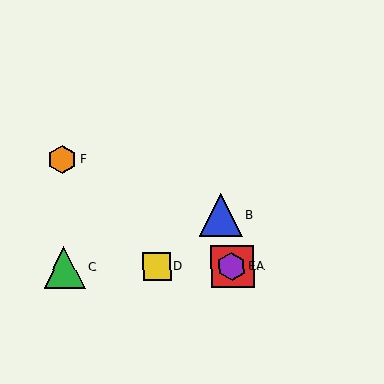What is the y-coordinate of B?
Object B is at y≈215.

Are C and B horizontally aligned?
No, C is at y≈267 and B is at y≈215.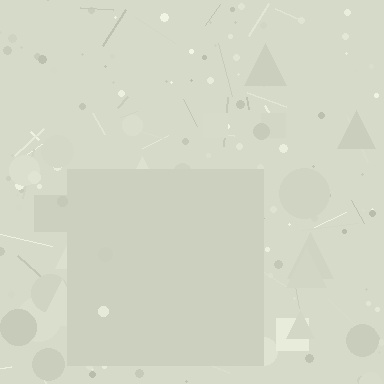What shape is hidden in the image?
A square is hidden in the image.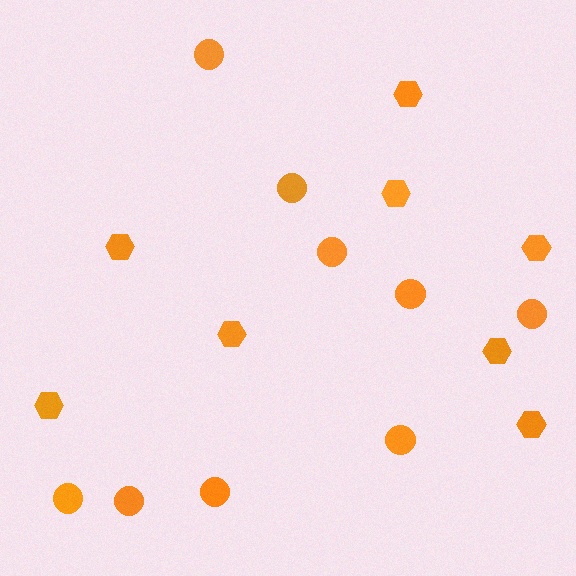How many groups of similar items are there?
There are 2 groups: one group of circles (9) and one group of hexagons (8).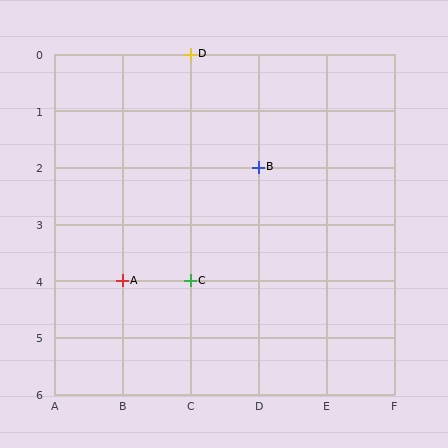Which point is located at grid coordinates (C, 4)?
Point C is at (C, 4).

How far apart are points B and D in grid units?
Points B and D are 1 column and 2 rows apart (about 2.2 grid units diagonally).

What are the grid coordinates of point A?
Point A is at grid coordinates (B, 4).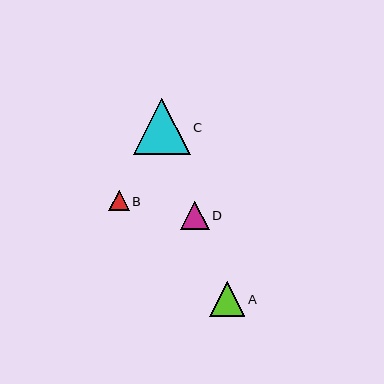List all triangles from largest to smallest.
From largest to smallest: C, A, D, B.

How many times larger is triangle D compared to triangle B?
Triangle D is approximately 1.4 times the size of triangle B.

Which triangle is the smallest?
Triangle B is the smallest with a size of approximately 21 pixels.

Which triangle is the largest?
Triangle C is the largest with a size of approximately 57 pixels.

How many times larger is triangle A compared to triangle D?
Triangle A is approximately 1.2 times the size of triangle D.